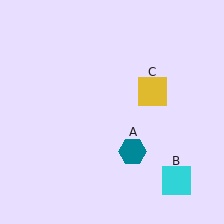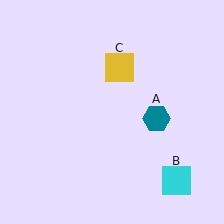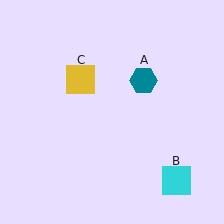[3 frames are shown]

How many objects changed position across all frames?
2 objects changed position: teal hexagon (object A), yellow square (object C).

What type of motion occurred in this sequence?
The teal hexagon (object A), yellow square (object C) rotated counterclockwise around the center of the scene.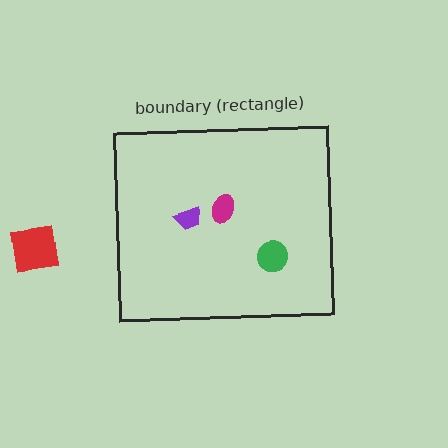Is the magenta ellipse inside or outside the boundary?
Inside.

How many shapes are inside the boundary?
3 inside, 1 outside.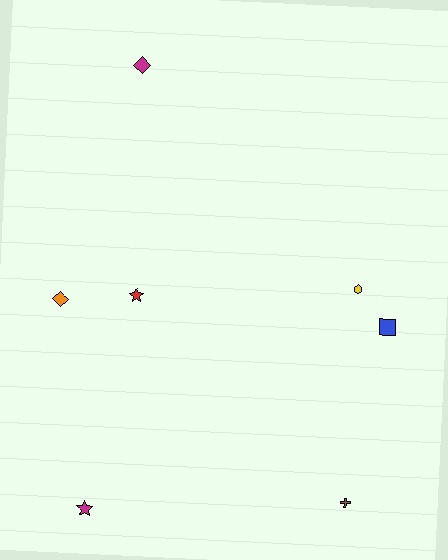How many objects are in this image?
There are 7 objects.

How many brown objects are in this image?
There is 1 brown object.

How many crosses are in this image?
There is 1 cross.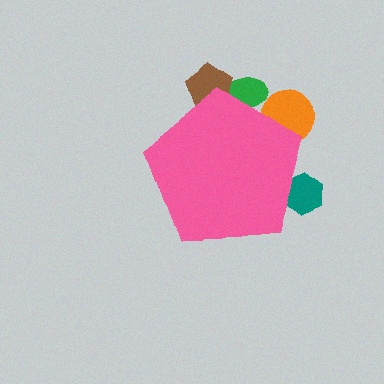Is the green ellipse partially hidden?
Yes, the green ellipse is partially hidden behind the pink pentagon.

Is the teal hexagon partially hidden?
Yes, the teal hexagon is partially hidden behind the pink pentagon.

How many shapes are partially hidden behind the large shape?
4 shapes are partially hidden.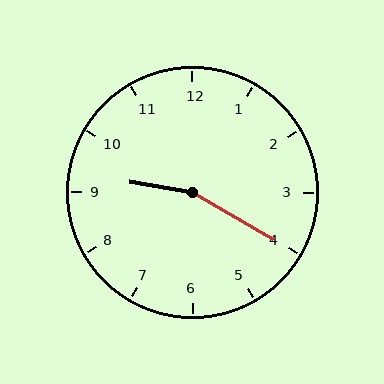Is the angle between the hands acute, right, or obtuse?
It is obtuse.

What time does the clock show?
9:20.